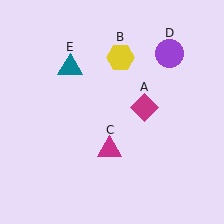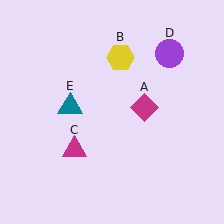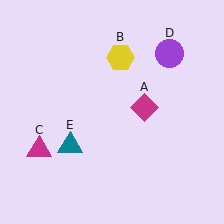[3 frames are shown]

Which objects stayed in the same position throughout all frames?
Magenta diamond (object A) and yellow hexagon (object B) and purple circle (object D) remained stationary.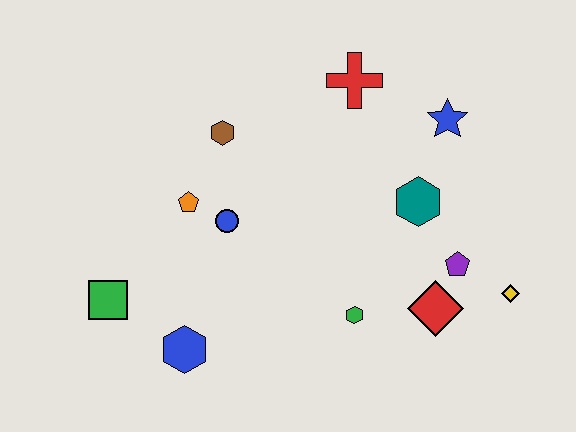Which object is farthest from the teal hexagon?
The green square is farthest from the teal hexagon.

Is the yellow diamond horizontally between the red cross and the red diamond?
No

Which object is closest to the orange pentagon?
The blue circle is closest to the orange pentagon.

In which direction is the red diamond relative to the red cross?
The red diamond is below the red cross.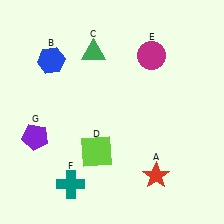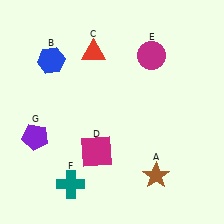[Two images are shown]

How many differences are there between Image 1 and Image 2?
There are 3 differences between the two images.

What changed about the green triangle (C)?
In Image 1, C is green. In Image 2, it changed to red.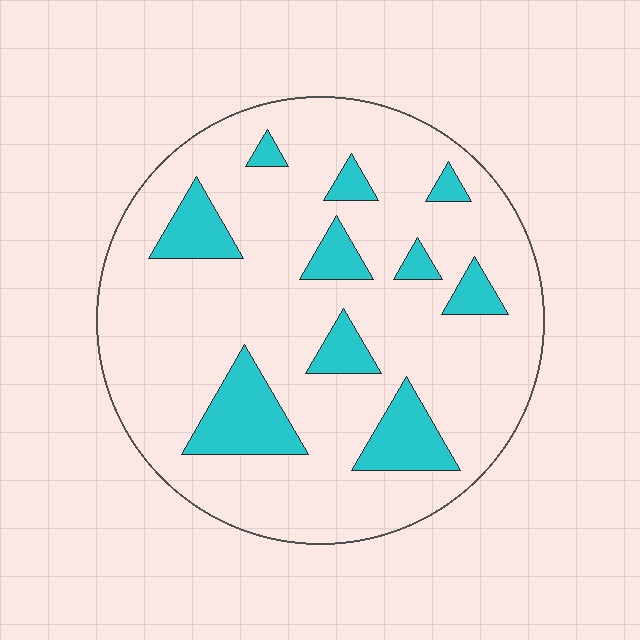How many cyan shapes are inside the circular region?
10.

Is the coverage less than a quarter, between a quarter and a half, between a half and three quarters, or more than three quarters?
Less than a quarter.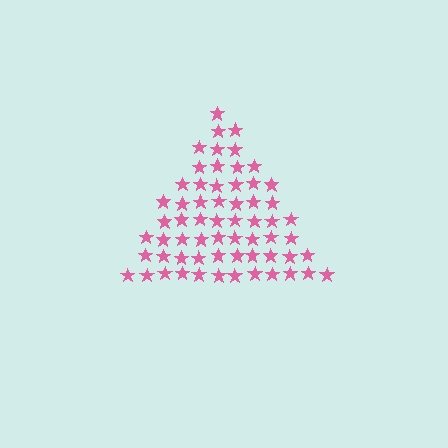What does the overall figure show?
The overall figure shows a triangle.